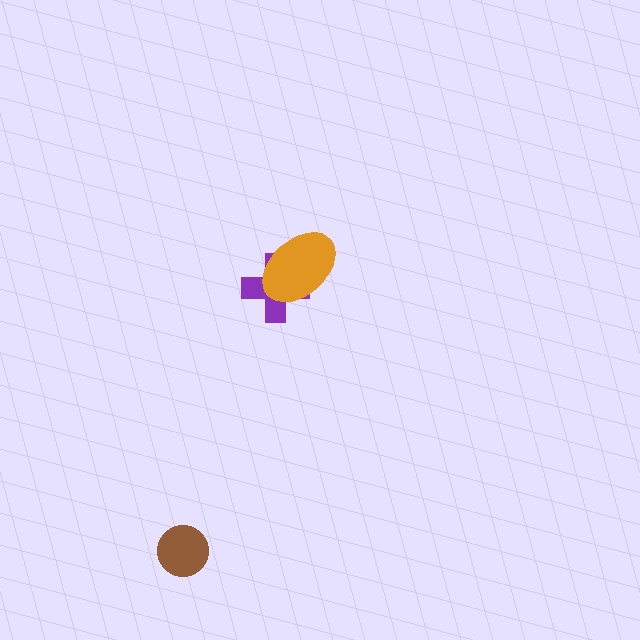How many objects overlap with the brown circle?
0 objects overlap with the brown circle.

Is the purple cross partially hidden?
Yes, it is partially covered by another shape.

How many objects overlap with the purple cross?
1 object overlaps with the purple cross.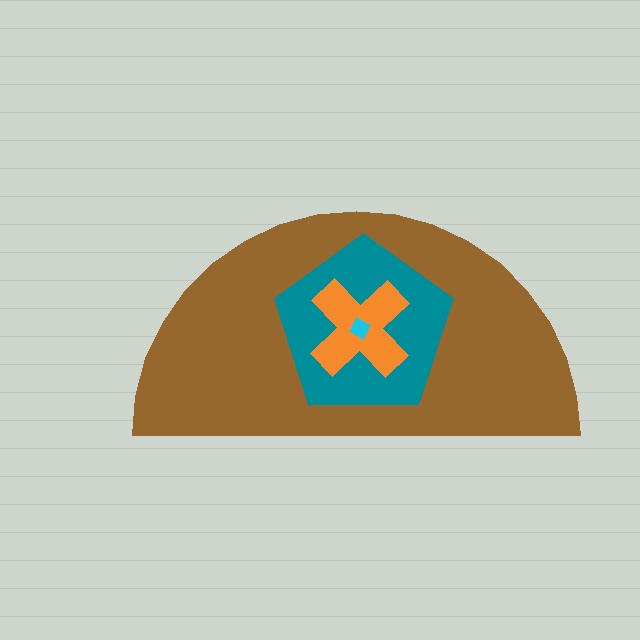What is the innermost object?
The cyan square.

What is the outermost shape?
The brown semicircle.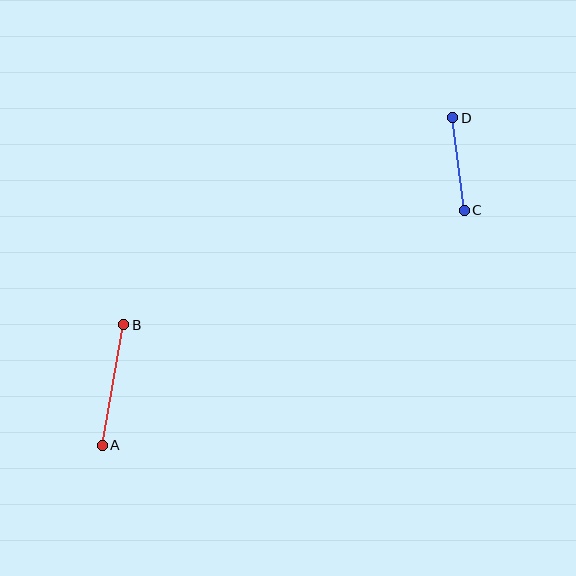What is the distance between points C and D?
The distance is approximately 94 pixels.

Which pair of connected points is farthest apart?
Points A and B are farthest apart.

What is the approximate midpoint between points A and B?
The midpoint is at approximately (113, 385) pixels.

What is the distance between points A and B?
The distance is approximately 122 pixels.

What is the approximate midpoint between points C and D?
The midpoint is at approximately (458, 164) pixels.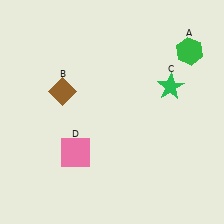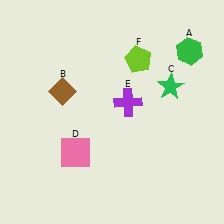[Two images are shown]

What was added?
A purple cross (E), a lime pentagon (F) were added in Image 2.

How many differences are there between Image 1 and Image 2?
There are 2 differences between the two images.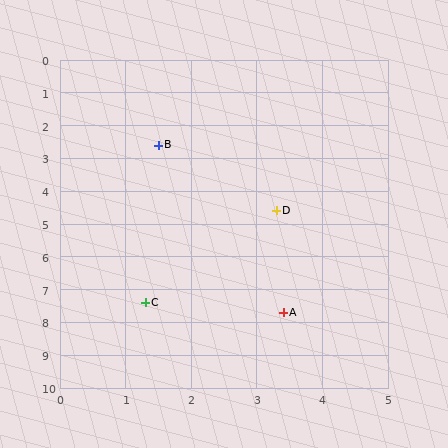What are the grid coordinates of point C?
Point C is at approximately (1.3, 7.4).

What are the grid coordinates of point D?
Point D is at approximately (3.3, 4.6).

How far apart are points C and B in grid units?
Points C and B are about 4.8 grid units apart.